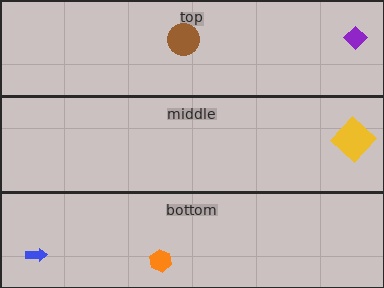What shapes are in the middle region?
The yellow diamond.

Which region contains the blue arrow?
The bottom region.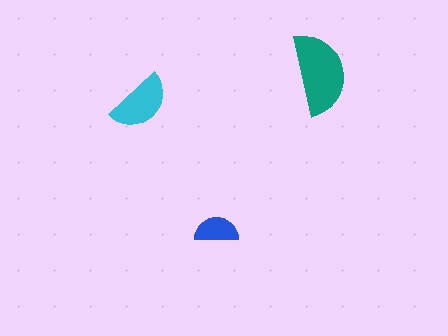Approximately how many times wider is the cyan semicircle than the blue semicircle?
About 1.5 times wider.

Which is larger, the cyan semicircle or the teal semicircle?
The teal one.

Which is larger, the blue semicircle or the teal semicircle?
The teal one.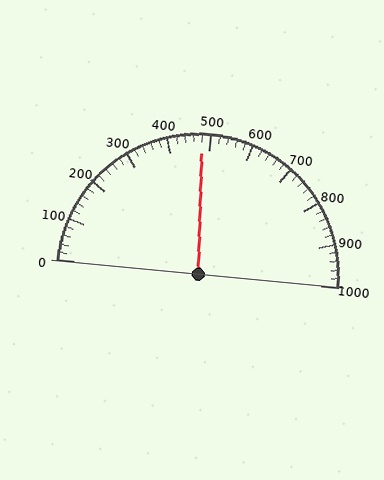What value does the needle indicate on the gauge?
The needle indicates approximately 480.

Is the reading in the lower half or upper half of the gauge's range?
The reading is in the lower half of the range (0 to 1000).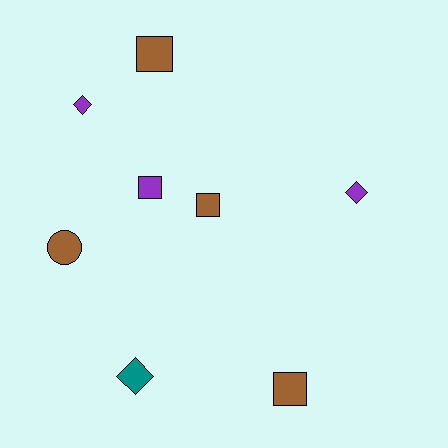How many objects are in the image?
There are 8 objects.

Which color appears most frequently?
Brown, with 4 objects.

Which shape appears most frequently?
Square, with 4 objects.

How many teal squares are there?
There are no teal squares.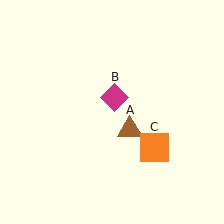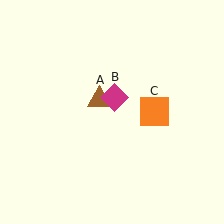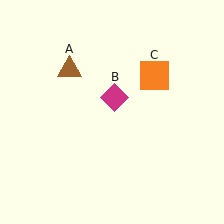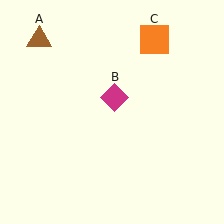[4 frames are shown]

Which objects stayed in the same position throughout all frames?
Magenta diamond (object B) remained stationary.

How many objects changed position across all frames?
2 objects changed position: brown triangle (object A), orange square (object C).